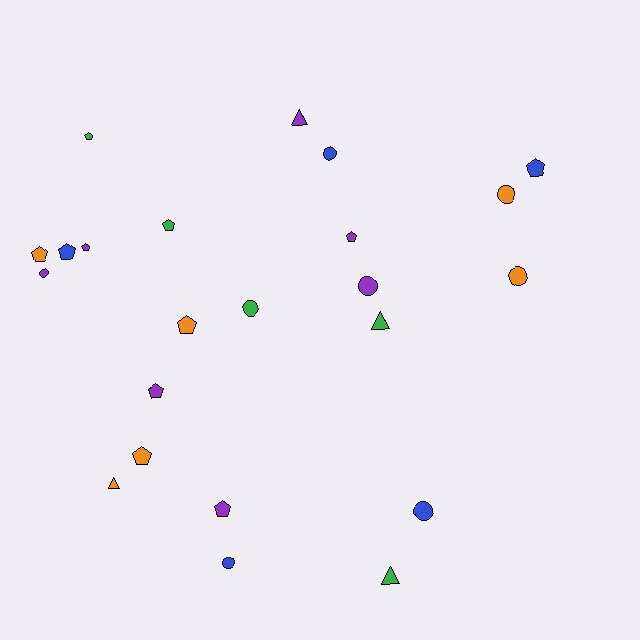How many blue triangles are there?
There are no blue triangles.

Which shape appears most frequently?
Pentagon, with 11 objects.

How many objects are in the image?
There are 23 objects.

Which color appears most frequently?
Purple, with 7 objects.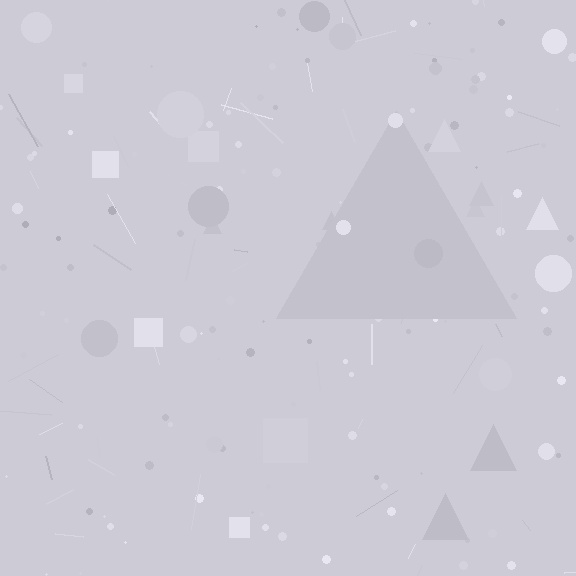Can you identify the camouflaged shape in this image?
The camouflaged shape is a triangle.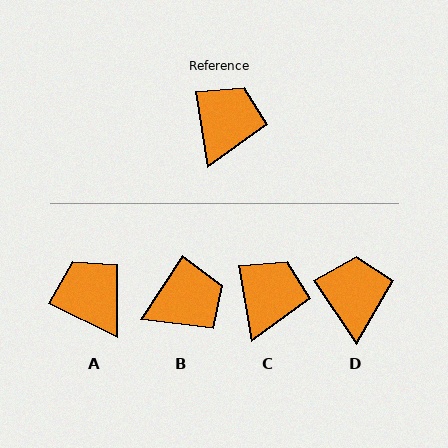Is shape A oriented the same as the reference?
No, it is off by about 55 degrees.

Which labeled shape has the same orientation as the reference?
C.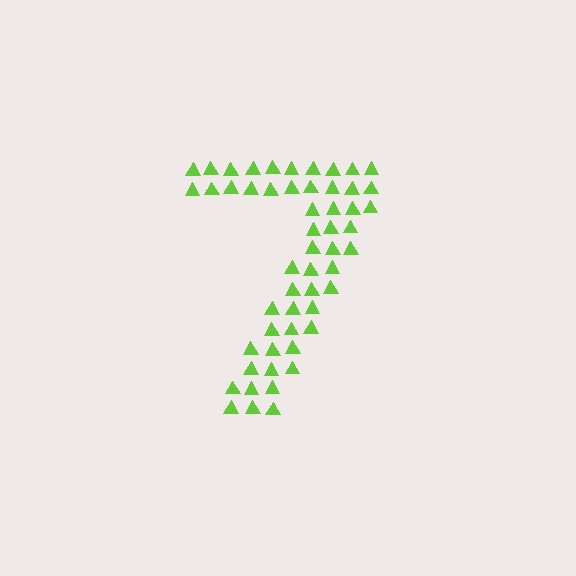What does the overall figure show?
The overall figure shows the digit 7.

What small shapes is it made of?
It is made of small triangles.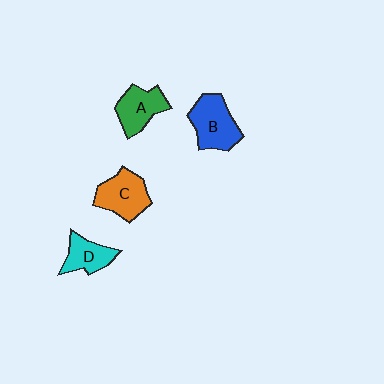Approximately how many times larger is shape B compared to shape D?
Approximately 1.5 times.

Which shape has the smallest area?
Shape D (cyan).